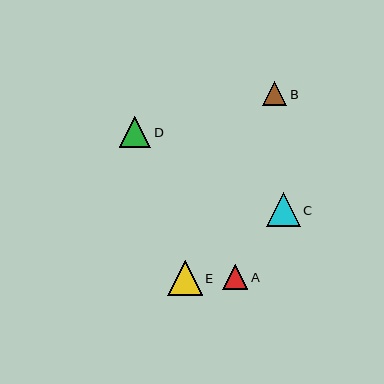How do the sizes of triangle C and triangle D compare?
Triangle C and triangle D are approximately the same size.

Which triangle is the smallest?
Triangle B is the smallest with a size of approximately 24 pixels.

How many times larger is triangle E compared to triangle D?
Triangle E is approximately 1.1 times the size of triangle D.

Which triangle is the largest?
Triangle E is the largest with a size of approximately 35 pixels.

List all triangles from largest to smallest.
From largest to smallest: E, C, D, A, B.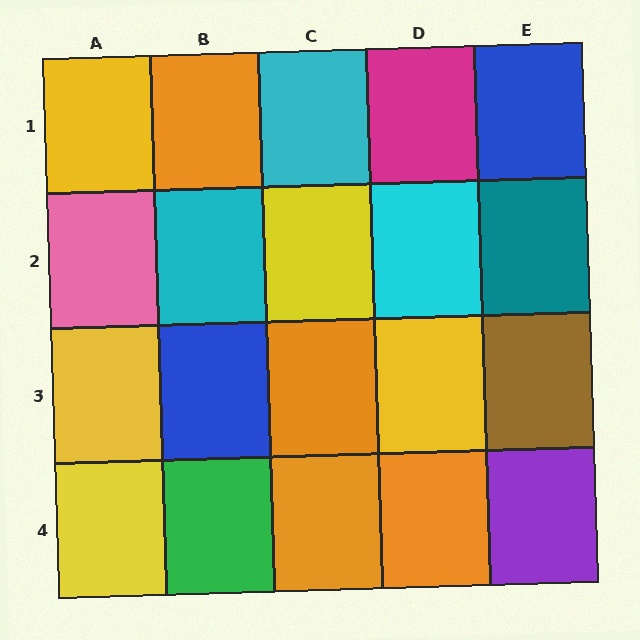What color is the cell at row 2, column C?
Yellow.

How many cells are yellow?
5 cells are yellow.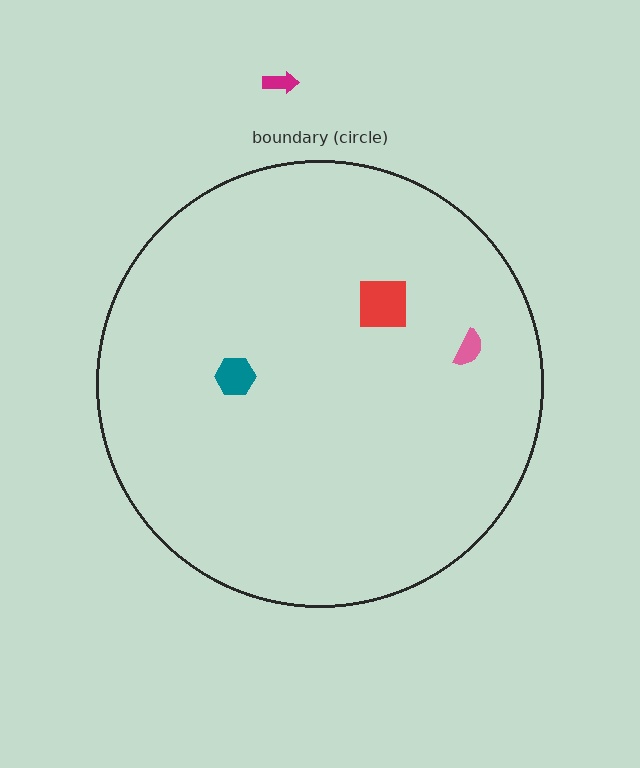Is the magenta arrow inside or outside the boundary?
Outside.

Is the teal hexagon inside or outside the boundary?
Inside.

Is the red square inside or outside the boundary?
Inside.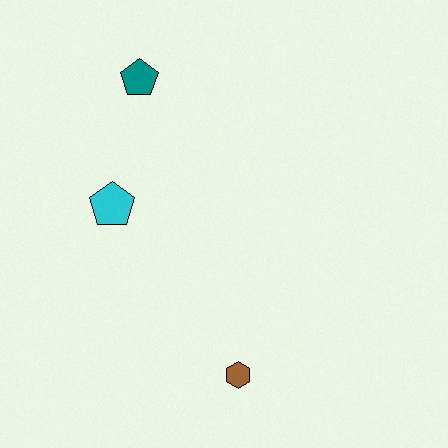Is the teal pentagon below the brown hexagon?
No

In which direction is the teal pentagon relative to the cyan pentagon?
The teal pentagon is above the cyan pentagon.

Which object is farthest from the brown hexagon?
The teal pentagon is farthest from the brown hexagon.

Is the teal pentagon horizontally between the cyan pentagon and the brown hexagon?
Yes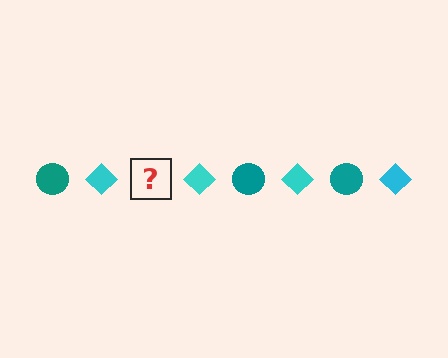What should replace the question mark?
The question mark should be replaced with a teal circle.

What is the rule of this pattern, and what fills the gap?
The rule is that the pattern alternates between teal circle and cyan diamond. The gap should be filled with a teal circle.